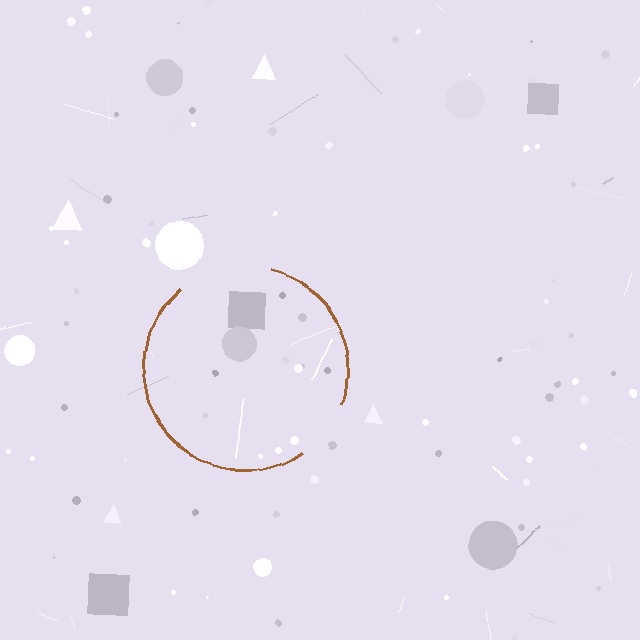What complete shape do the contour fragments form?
The contour fragments form a circle.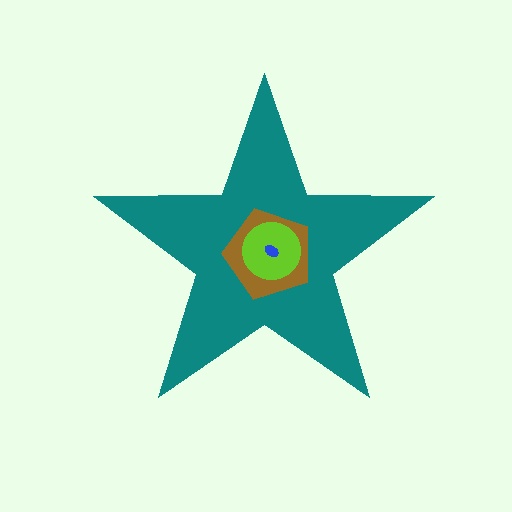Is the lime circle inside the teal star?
Yes.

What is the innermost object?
The blue ellipse.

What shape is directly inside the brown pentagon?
The lime circle.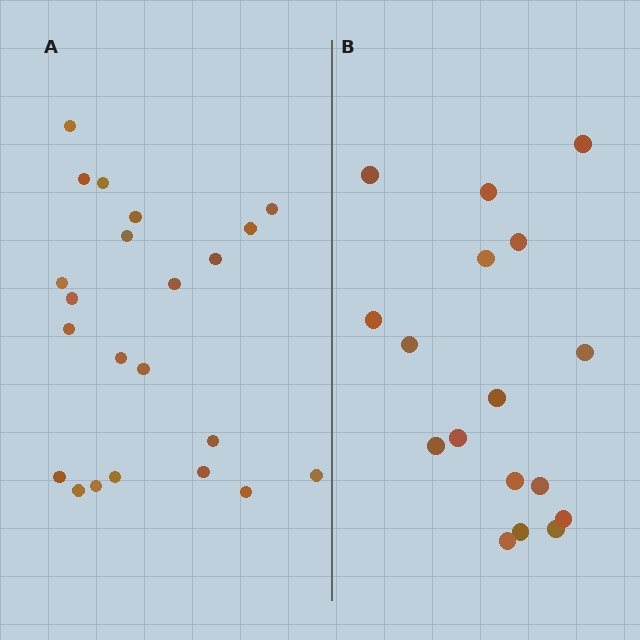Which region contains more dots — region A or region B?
Region A (the left region) has more dots.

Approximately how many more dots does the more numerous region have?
Region A has about 5 more dots than region B.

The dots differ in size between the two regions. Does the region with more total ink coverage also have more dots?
No. Region B has more total ink coverage because its dots are larger, but region A actually contains more individual dots. Total area can be misleading — the number of items is what matters here.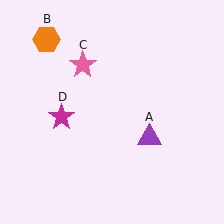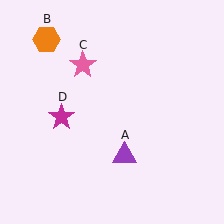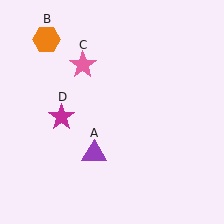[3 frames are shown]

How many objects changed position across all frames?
1 object changed position: purple triangle (object A).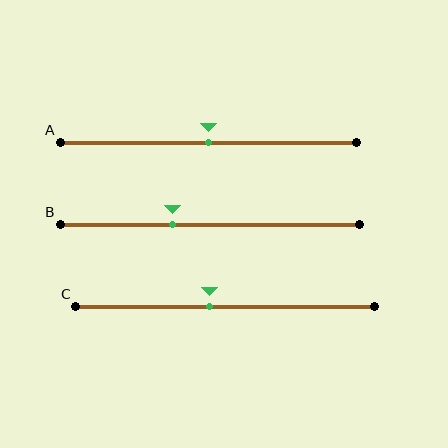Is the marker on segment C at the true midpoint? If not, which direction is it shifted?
No, the marker on segment C is shifted to the left by about 5% of the segment length.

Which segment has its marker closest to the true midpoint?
Segment A has its marker closest to the true midpoint.